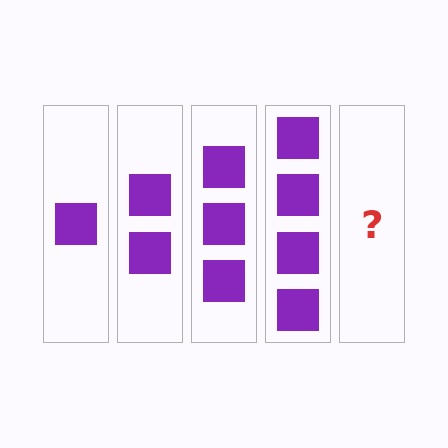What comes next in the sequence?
The next element should be 5 squares.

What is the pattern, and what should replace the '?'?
The pattern is that each step adds one more square. The '?' should be 5 squares.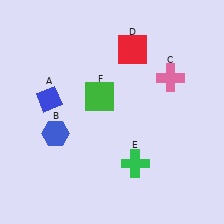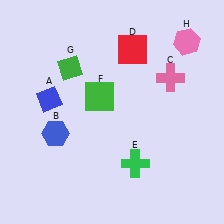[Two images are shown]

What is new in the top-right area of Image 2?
A pink hexagon (H) was added in the top-right area of Image 2.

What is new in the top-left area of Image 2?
A green diamond (G) was added in the top-left area of Image 2.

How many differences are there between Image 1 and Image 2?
There are 2 differences between the two images.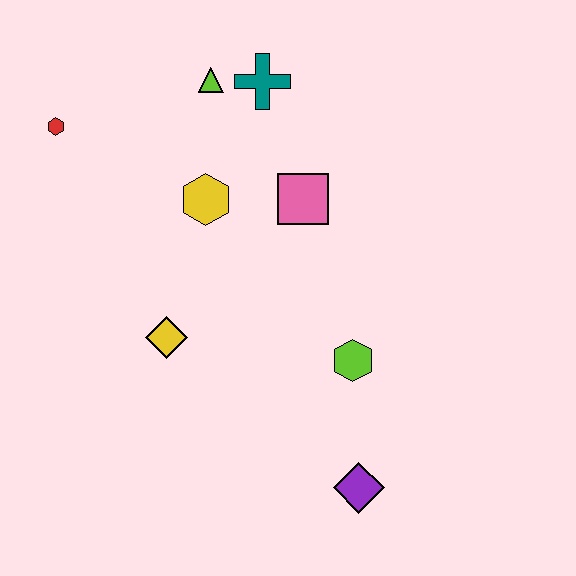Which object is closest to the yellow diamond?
The yellow hexagon is closest to the yellow diamond.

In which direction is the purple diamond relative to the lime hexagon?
The purple diamond is below the lime hexagon.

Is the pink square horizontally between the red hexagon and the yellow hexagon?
No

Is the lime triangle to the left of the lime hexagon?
Yes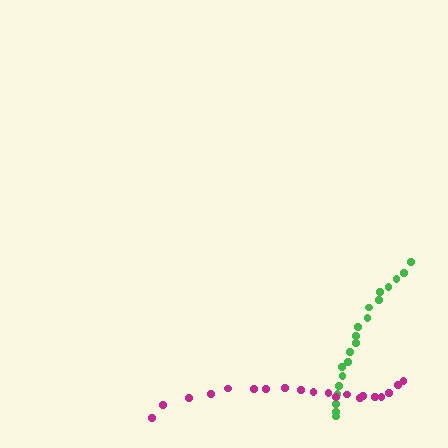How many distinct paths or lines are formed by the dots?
There are 2 distinct paths.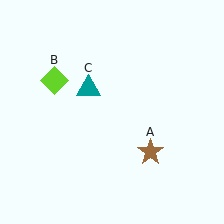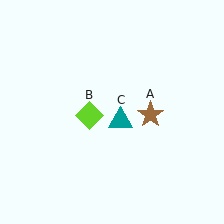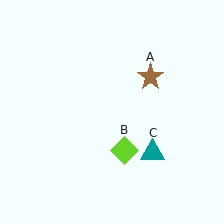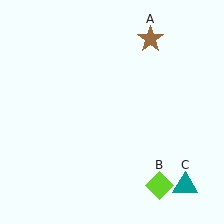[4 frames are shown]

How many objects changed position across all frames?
3 objects changed position: brown star (object A), lime diamond (object B), teal triangle (object C).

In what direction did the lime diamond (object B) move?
The lime diamond (object B) moved down and to the right.